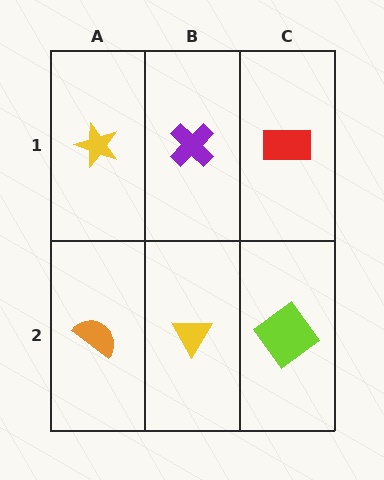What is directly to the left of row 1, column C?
A purple cross.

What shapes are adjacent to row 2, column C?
A red rectangle (row 1, column C), a yellow triangle (row 2, column B).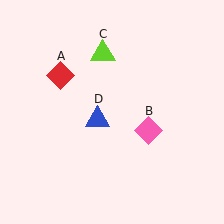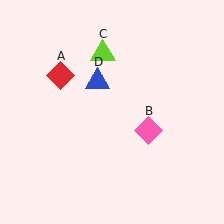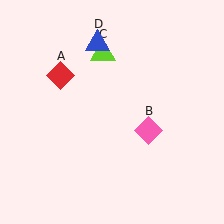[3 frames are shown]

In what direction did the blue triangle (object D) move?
The blue triangle (object D) moved up.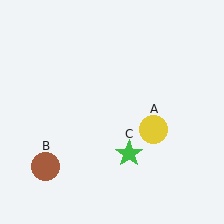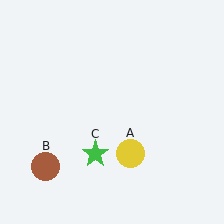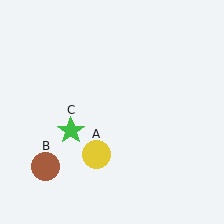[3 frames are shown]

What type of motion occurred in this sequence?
The yellow circle (object A), green star (object C) rotated clockwise around the center of the scene.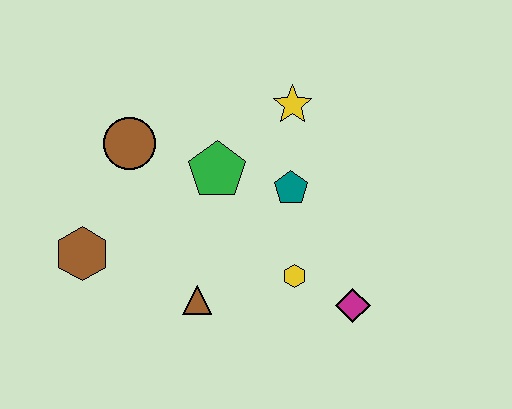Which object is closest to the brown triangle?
The yellow hexagon is closest to the brown triangle.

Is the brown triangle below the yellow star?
Yes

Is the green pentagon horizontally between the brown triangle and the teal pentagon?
Yes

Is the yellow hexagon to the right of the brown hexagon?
Yes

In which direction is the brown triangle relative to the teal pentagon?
The brown triangle is below the teal pentagon.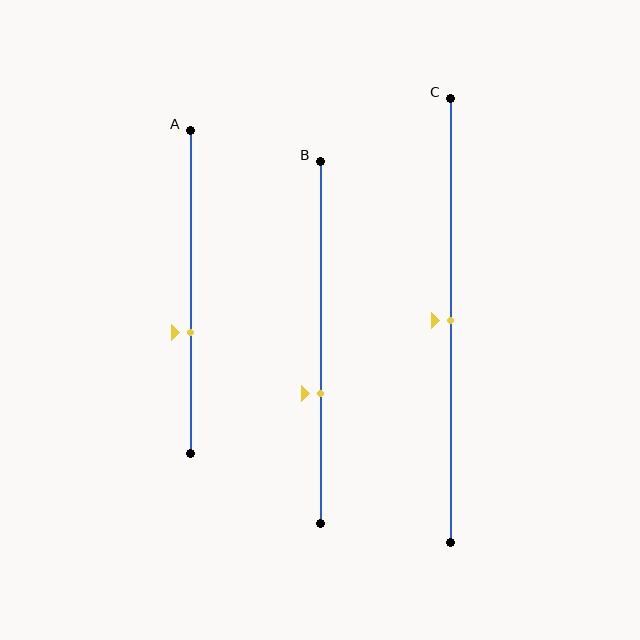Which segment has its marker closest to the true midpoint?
Segment C has its marker closest to the true midpoint.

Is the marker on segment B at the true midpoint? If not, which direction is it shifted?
No, the marker on segment B is shifted downward by about 14% of the segment length.